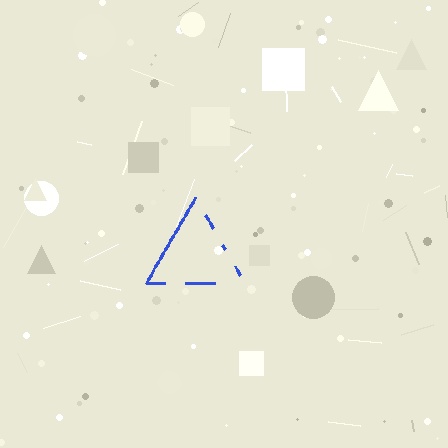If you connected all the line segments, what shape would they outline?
They would outline a triangle.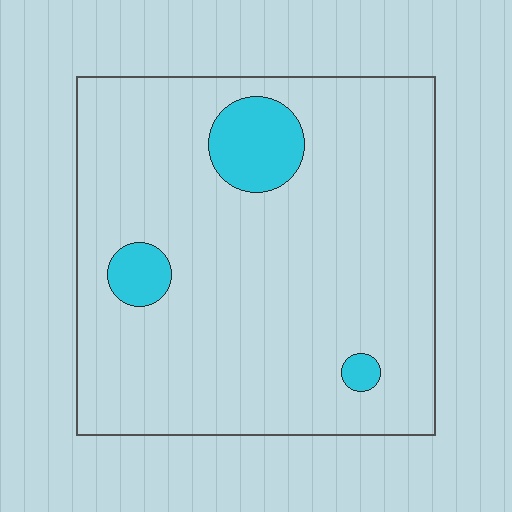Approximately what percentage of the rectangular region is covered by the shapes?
Approximately 10%.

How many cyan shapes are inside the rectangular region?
3.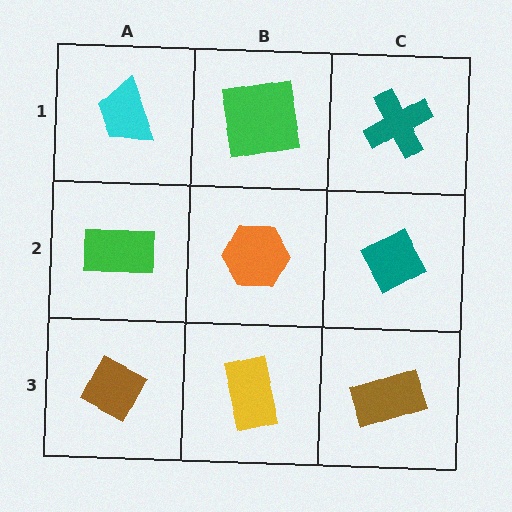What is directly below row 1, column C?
A teal diamond.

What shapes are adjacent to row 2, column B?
A green square (row 1, column B), a yellow rectangle (row 3, column B), a green rectangle (row 2, column A), a teal diamond (row 2, column C).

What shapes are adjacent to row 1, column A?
A green rectangle (row 2, column A), a green square (row 1, column B).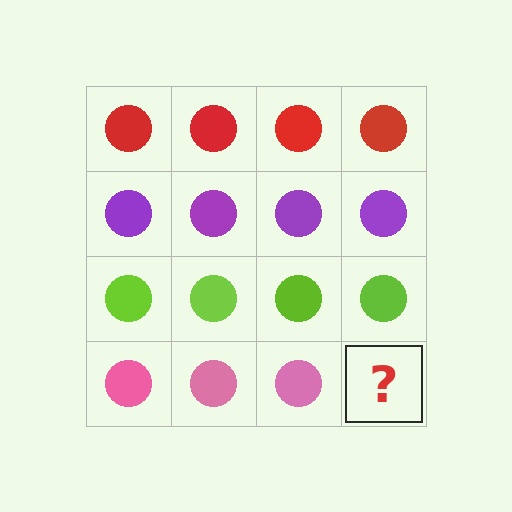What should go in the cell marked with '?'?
The missing cell should contain a pink circle.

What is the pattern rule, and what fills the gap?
The rule is that each row has a consistent color. The gap should be filled with a pink circle.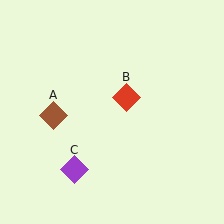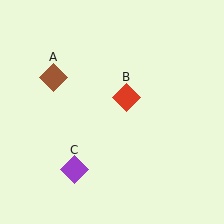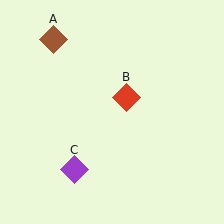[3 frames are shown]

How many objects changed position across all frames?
1 object changed position: brown diamond (object A).